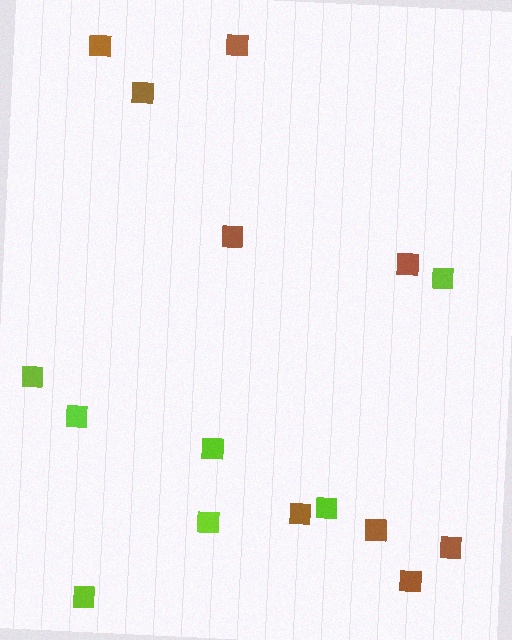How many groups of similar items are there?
There are 2 groups: one group of lime squares (7) and one group of brown squares (9).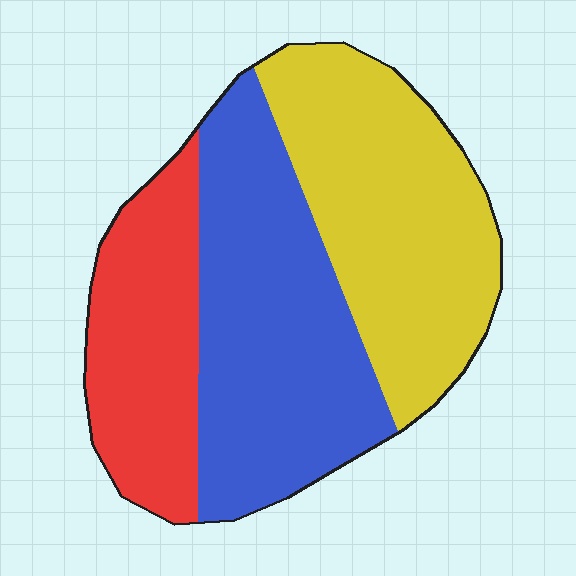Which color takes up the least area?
Red, at roughly 25%.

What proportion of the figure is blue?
Blue covers around 40% of the figure.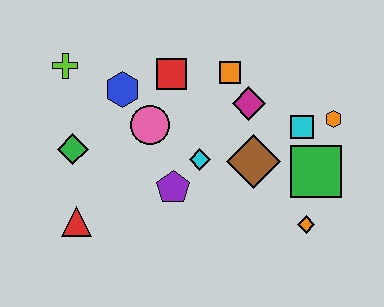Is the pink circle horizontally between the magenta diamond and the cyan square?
No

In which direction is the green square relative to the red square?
The green square is to the right of the red square.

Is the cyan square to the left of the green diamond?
No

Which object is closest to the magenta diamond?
The orange square is closest to the magenta diamond.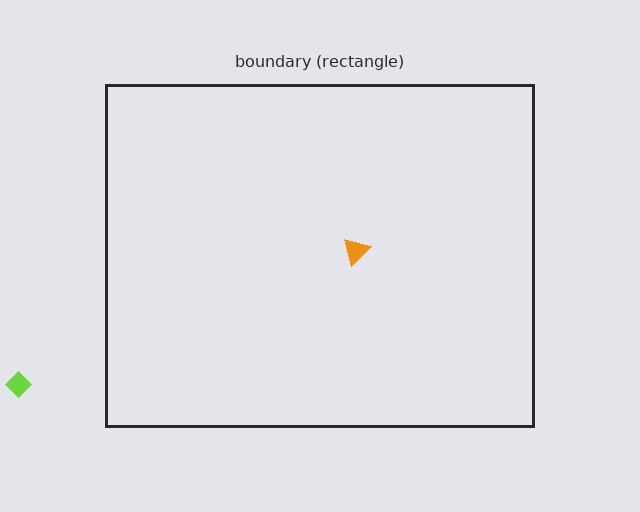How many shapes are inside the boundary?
1 inside, 1 outside.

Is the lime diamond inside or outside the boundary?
Outside.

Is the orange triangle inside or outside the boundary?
Inside.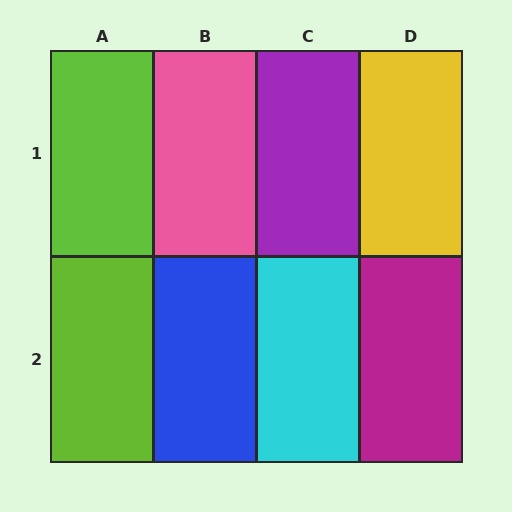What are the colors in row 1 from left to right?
Lime, pink, purple, yellow.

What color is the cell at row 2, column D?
Magenta.